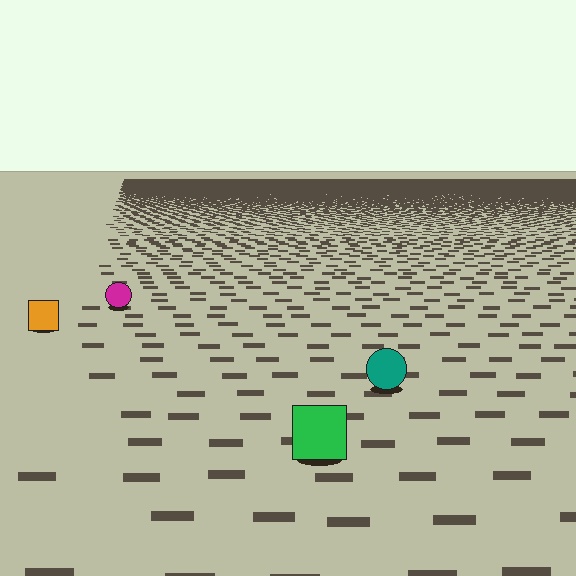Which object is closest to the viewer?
The green square is closest. The texture marks near it are larger and more spread out.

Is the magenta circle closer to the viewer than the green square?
No. The green square is closer — you can tell from the texture gradient: the ground texture is coarser near it.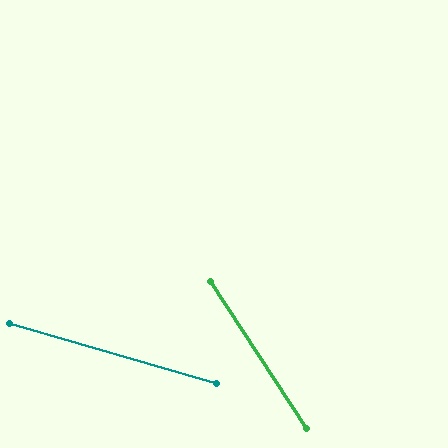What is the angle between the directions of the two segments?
Approximately 40 degrees.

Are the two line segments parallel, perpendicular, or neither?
Neither parallel nor perpendicular — they differ by about 40°.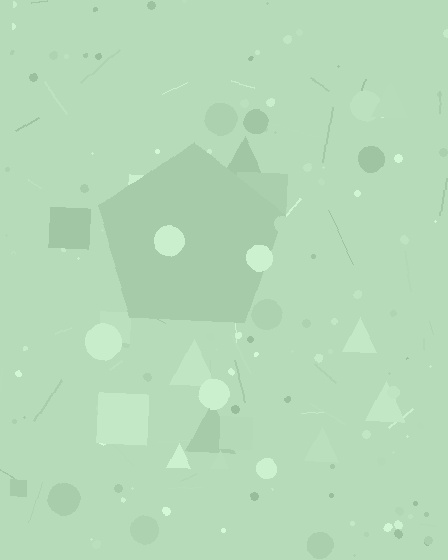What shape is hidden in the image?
A pentagon is hidden in the image.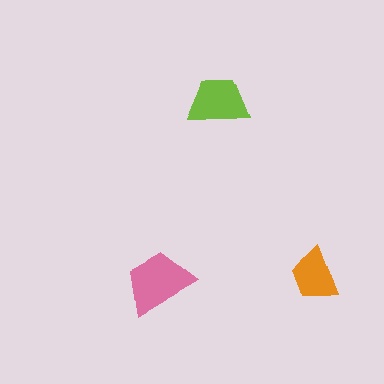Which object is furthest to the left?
The pink trapezoid is leftmost.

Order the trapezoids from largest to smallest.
the pink one, the lime one, the orange one.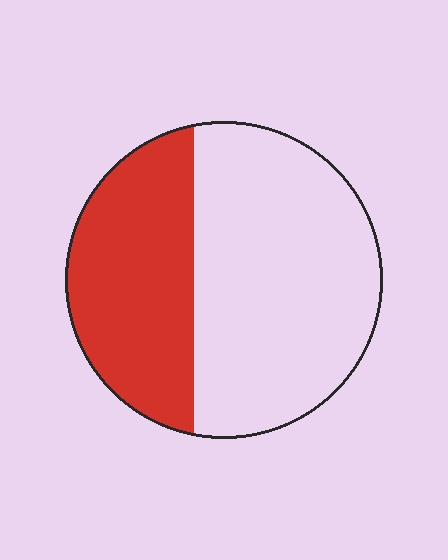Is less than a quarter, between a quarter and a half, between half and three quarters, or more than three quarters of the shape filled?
Between a quarter and a half.